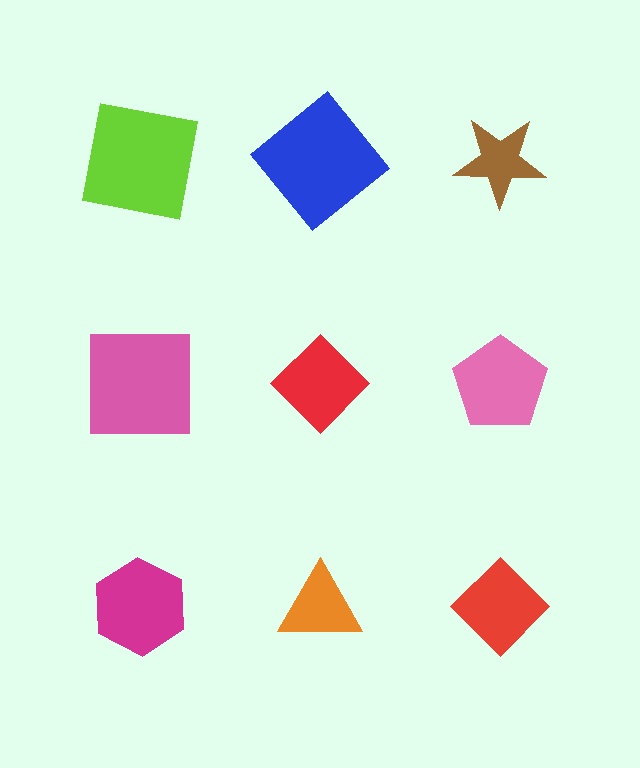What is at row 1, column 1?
A lime square.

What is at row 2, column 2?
A red diamond.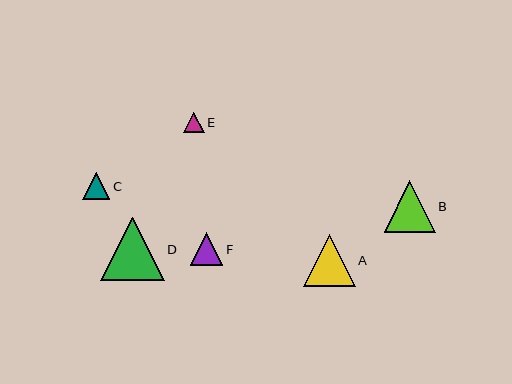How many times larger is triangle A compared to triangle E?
Triangle A is approximately 2.6 times the size of triangle E.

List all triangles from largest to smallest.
From largest to smallest: D, A, B, F, C, E.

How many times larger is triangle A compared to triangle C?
Triangle A is approximately 1.9 times the size of triangle C.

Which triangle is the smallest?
Triangle E is the smallest with a size of approximately 20 pixels.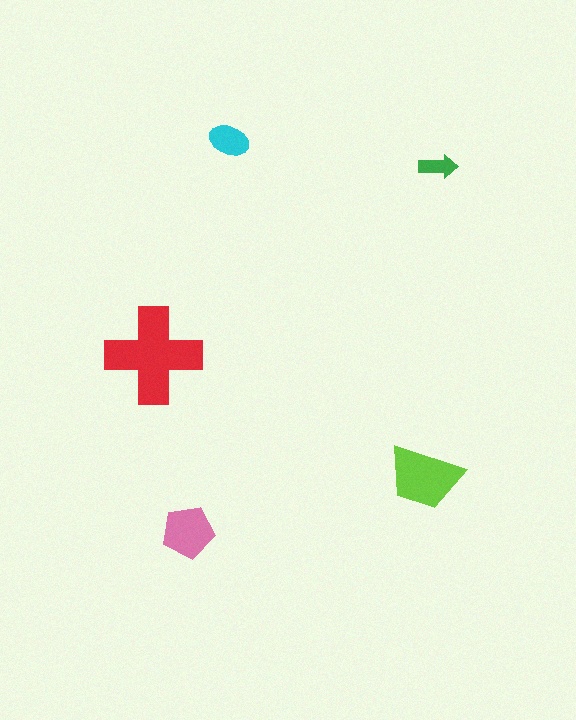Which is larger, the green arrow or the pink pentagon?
The pink pentagon.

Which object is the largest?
The red cross.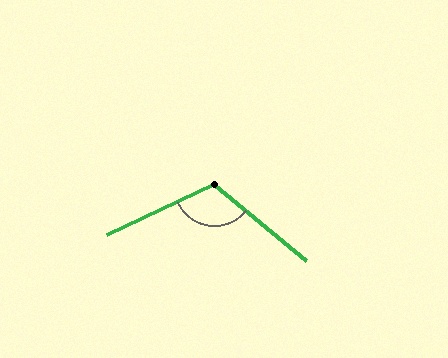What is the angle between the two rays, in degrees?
Approximately 115 degrees.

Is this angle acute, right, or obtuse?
It is obtuse.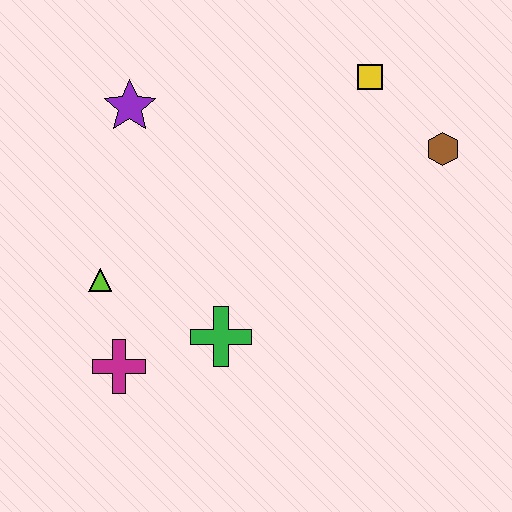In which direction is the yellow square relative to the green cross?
The yellow square is above the green cross.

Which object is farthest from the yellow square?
The magenta cross is farthest from the yellow square.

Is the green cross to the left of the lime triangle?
No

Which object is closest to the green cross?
The magenta cross is closest to the green cross.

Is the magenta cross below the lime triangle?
Yes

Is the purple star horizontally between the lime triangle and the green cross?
Yes